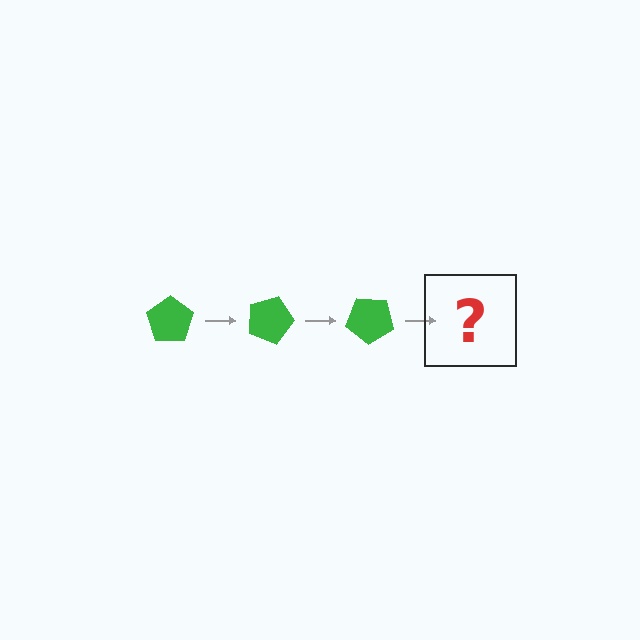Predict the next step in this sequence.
The next step is a green pentagon rotated 60 degrees.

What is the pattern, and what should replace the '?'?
The pattern is that the pentagon rotates 20 degrees each step. The '?' should be a green pentagon rotated 60 degrees.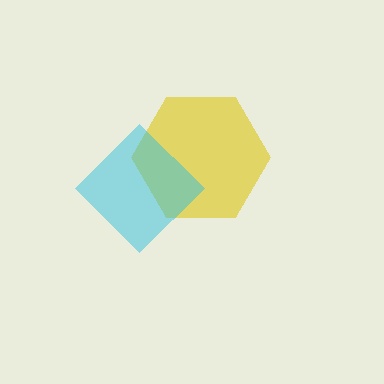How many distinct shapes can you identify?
There are 2 distinct shapes: a yellow hexagon, a cyan diamond.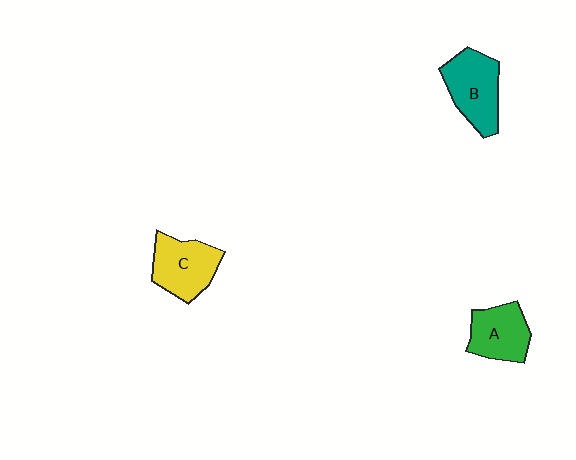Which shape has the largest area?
Shape B (teal).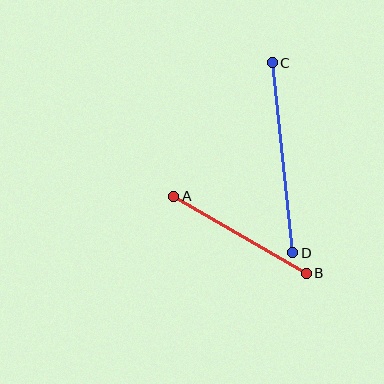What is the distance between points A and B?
The distance is approximately 154 pixels.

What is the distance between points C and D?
The distance is approximately 191 pixels.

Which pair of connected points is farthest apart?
Points C and D are farthest apart.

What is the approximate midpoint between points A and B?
The midpoint is at approximately (240, 235) pixels.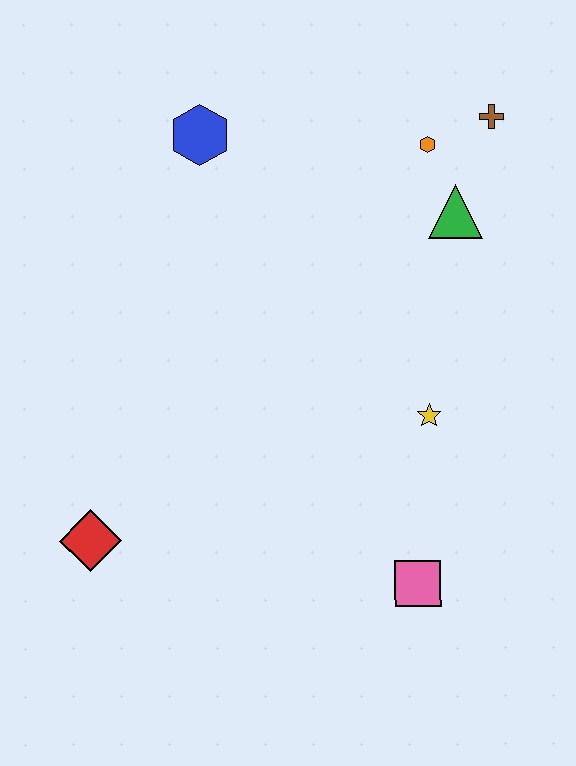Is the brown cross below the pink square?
No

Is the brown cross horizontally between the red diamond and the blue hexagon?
No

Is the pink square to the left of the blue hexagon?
No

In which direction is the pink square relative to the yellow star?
The pink square is below the yellow star.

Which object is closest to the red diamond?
The pink square is closest to the red diamond.